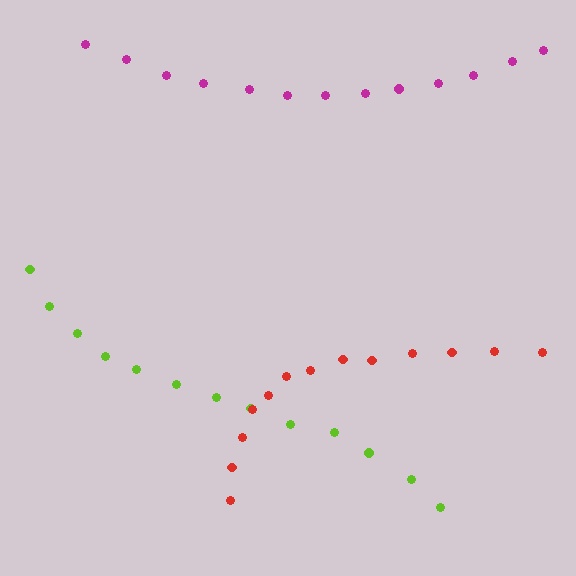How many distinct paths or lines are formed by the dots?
There are 3 distinct paths.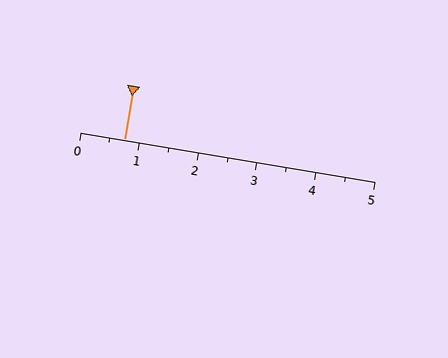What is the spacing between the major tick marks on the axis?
The major ticks are spaced 1 apart.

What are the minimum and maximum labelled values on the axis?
The axis runs from 0 to 5.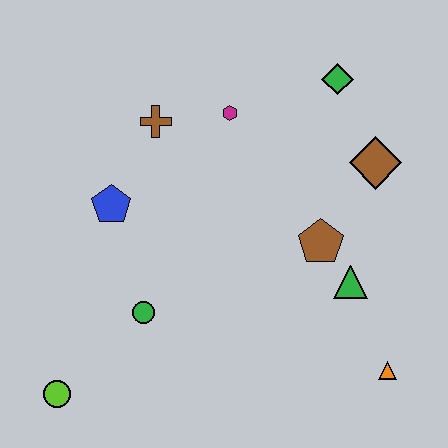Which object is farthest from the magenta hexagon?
The lime circle is farthest from the magenta hexagon.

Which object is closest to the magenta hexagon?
The brown cross is closest to the magenta hexagon.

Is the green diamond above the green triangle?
Yes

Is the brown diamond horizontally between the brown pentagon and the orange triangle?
Yes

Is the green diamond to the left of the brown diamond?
Yes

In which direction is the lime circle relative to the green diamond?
The lime circle is below the green diamond.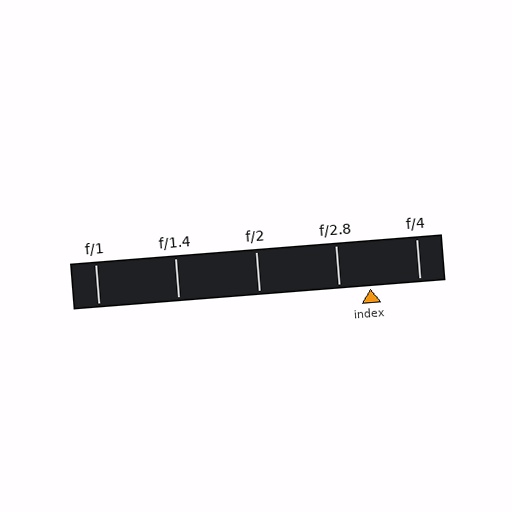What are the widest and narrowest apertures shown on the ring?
The widest aperture shown is f/1 and the narrowest is f/4.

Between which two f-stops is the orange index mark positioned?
The index mark is between f/2.8 and f/4.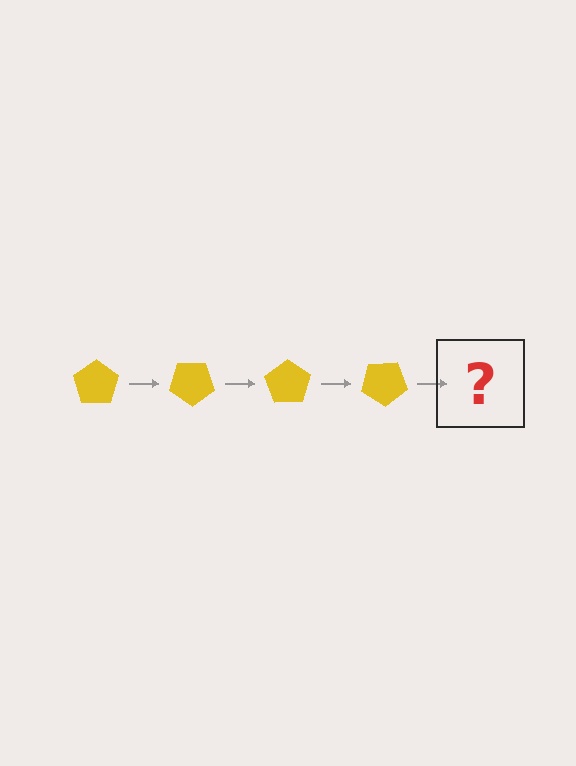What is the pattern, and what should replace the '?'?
The pattern is that the pentagon rotates 35 degrees each step. The '?' should be a yellow pentagon rotated 140 degrees.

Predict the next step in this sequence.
The next step is a yellow pentagon rotated 140 degrees.